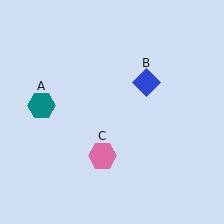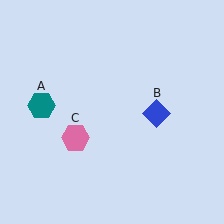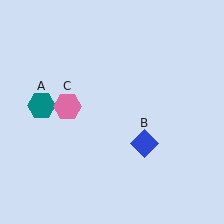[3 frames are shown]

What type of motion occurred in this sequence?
The blue diamond (object B), pink hexagon (object C) rotated clockwise around the center of the scene.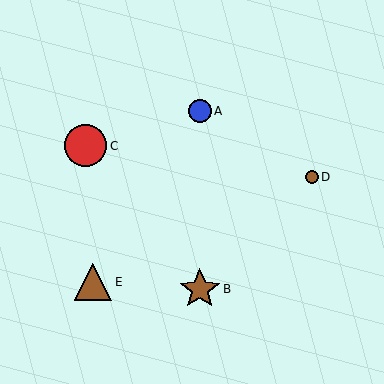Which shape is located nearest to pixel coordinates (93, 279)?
The brown triangle (labeled E) at (93, 282) is nearest to that location.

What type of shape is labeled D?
Shape D is a brown circle.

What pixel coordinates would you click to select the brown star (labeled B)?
Click at (200, 289) to select the brown star B.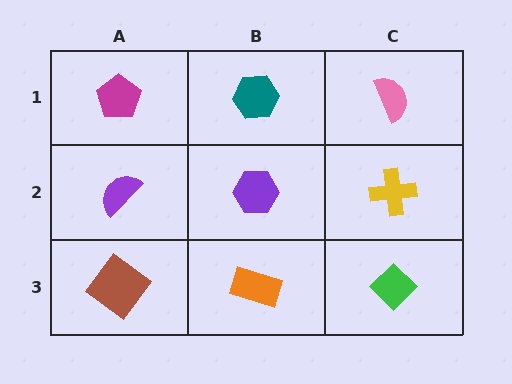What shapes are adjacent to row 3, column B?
A purple hexagon (row 2, column B), a brown diamond (row 3, column A), a green diamond (row 3, column C).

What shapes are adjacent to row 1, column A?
A purple semicircle (row 2, column A), a teal hexagon (row 1, column B).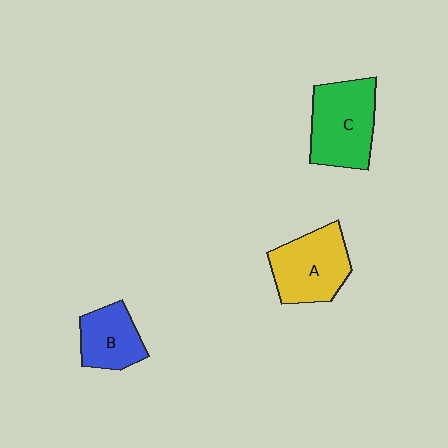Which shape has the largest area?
Shape C (green).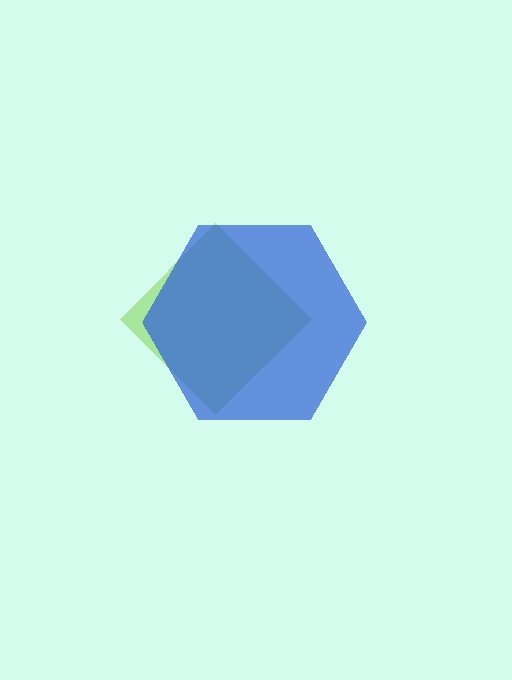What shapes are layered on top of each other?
The layered shapes are: a lime diamond, a blue hexagon.